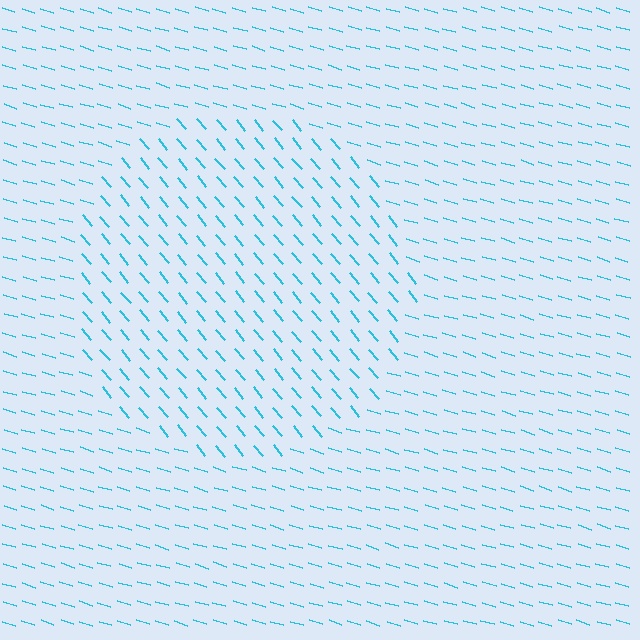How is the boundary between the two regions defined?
The boundary is defined purely by a change in line orientation (approximately 34 degrees difference). All lines are the same color and thickness.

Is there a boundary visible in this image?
Yes, there is a texture boundary formed by a change in line orientation.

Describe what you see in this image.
The image is filled with small cyan line segments. A circle region in the image has lines oriented differently from the surrounding lines, creating a visible texture boundary.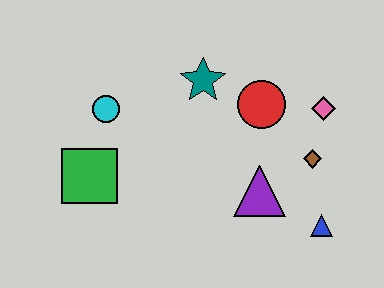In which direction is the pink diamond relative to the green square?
The pink diamond is to the right of the green square.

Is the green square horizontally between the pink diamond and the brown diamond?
No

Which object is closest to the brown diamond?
The pink diamond is closest to the brown diamond.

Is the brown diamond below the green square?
No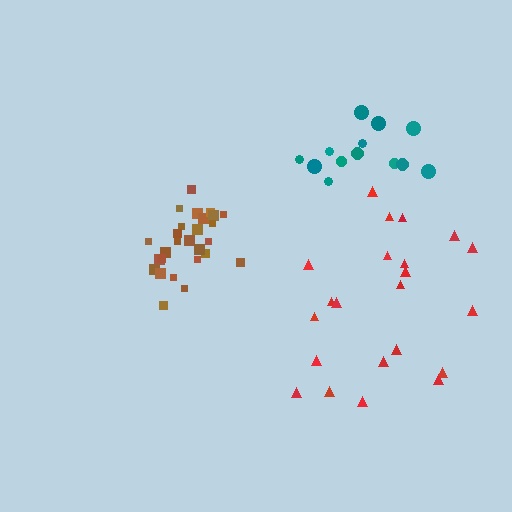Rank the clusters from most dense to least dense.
brown, teal, red.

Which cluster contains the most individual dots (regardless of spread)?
Brown (27).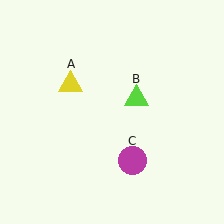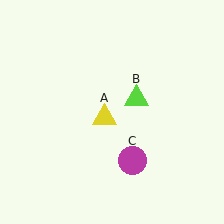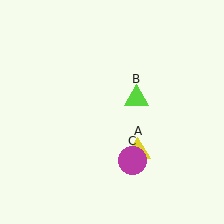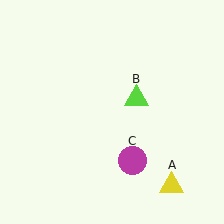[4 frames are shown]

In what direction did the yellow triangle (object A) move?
The yellow triangle (object A) moved down and to the right.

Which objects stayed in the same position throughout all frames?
Lime triangle (object B) and magenta circle (object C) remained stationary.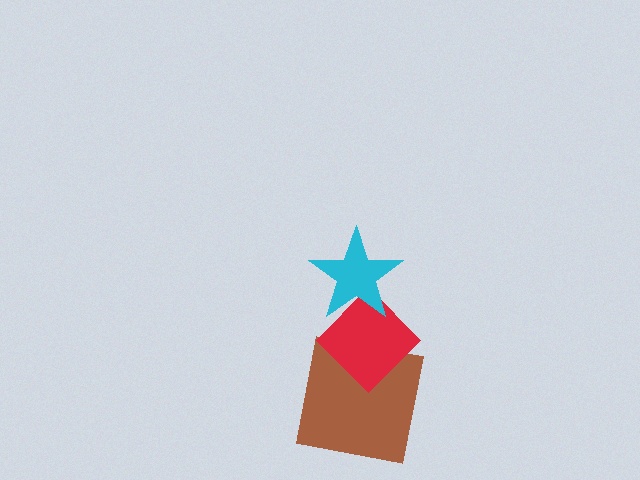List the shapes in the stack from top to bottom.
From top to bottom: the cyan star, the red diamond, the brown square.